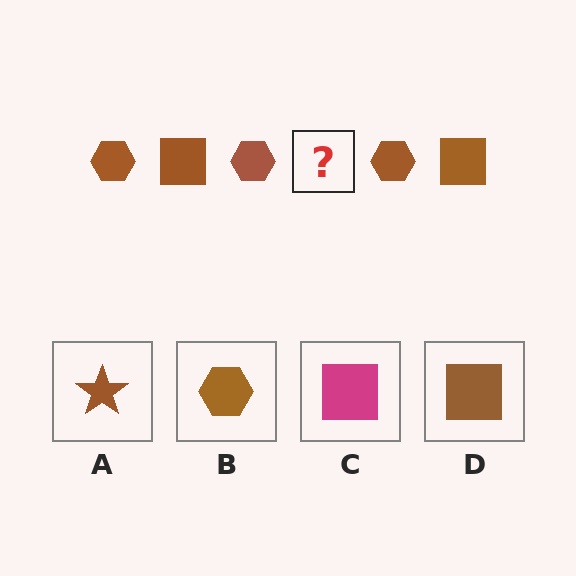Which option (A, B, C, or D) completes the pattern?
D.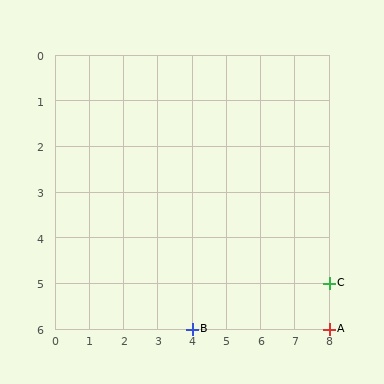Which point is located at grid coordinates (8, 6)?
Point A is at (8, 6).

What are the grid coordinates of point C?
Point C is at grid coordinates (8, 5).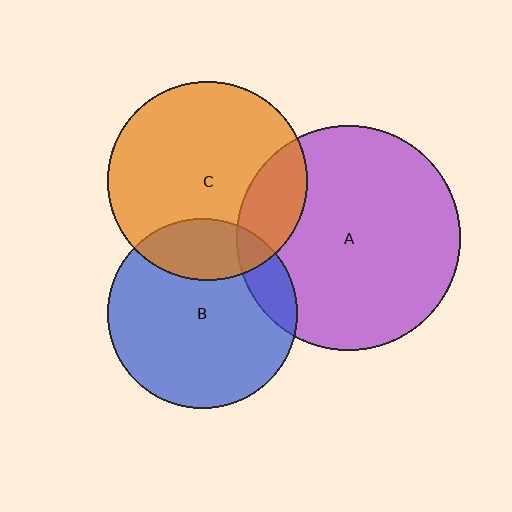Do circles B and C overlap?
Yes.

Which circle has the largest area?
Circle A (purple).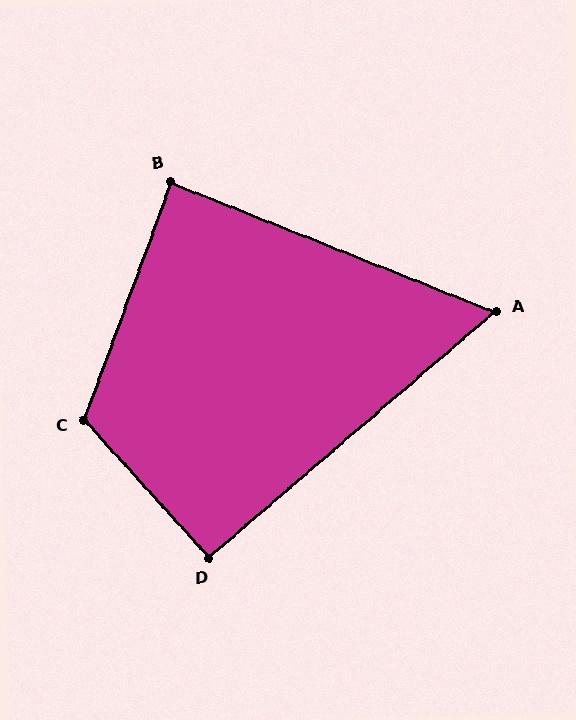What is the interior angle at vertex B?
Approximately 88 degrees (approximately right).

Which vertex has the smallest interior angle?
A, at approximately 62 degrees.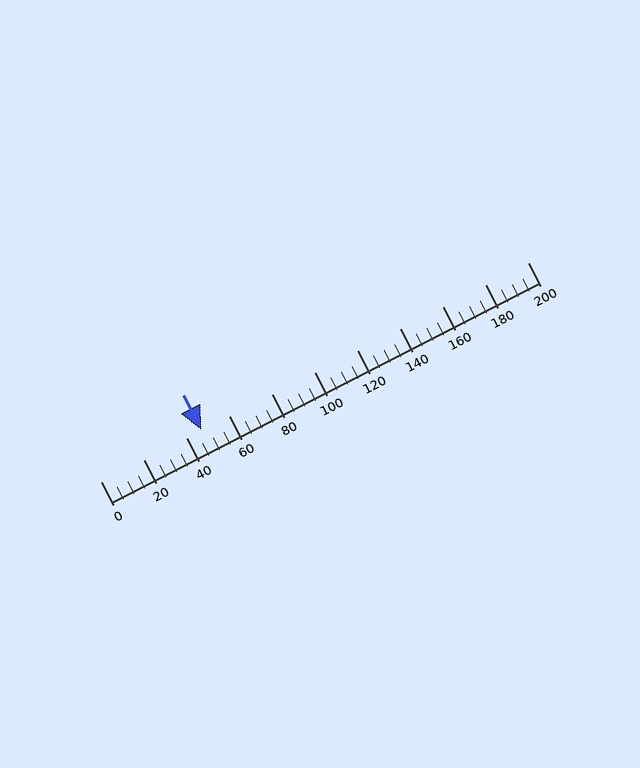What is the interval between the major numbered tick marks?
The major tick marks are spaced 20 units apart.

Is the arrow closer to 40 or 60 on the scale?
The arrow is closer to 40.